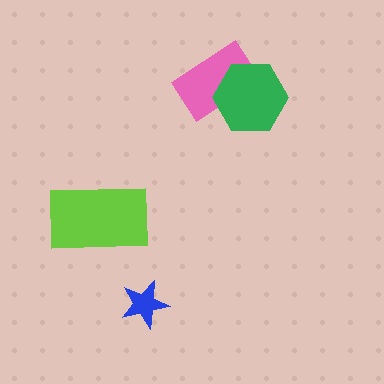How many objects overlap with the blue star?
0 objects overlap with the blue star.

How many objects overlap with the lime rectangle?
0 objects overlap with the lime rectangle.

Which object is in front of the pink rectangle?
The green hexagon is in front of the pink rectangle.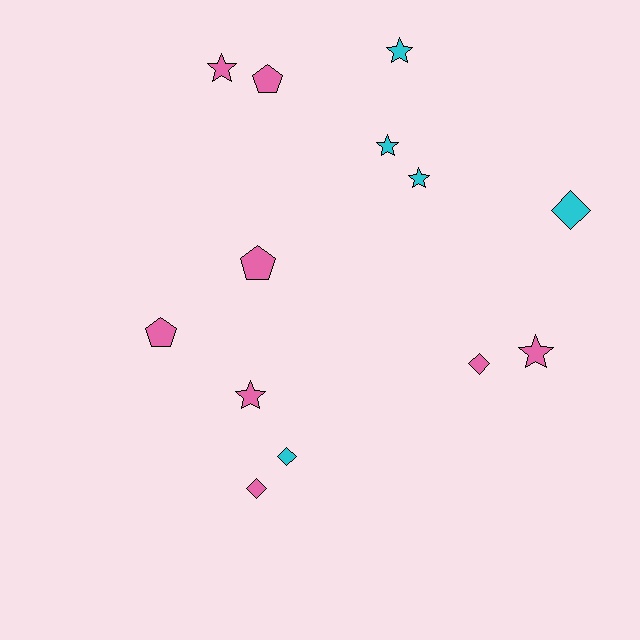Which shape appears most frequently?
Star, with 6 objects.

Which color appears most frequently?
Pink, with 8 objects.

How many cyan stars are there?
There are 3 cyan stars.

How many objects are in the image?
There are 13 objects.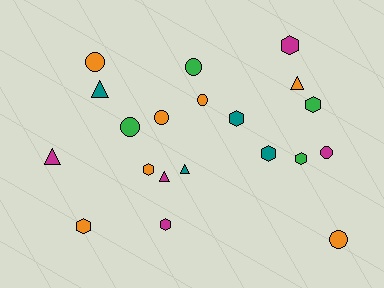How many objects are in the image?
There are 20 objects.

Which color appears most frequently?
Orange, with 7 objects.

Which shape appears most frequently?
Hexagon, with 8 objects.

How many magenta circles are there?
There is 1 magenta circle.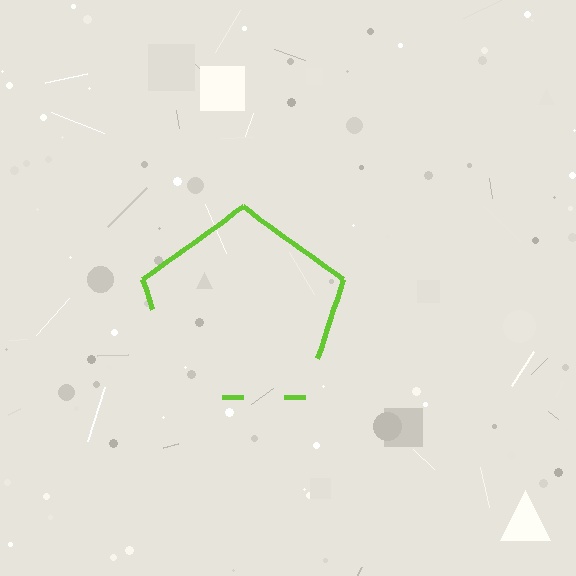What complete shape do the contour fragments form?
The contour fragments form a pentagon.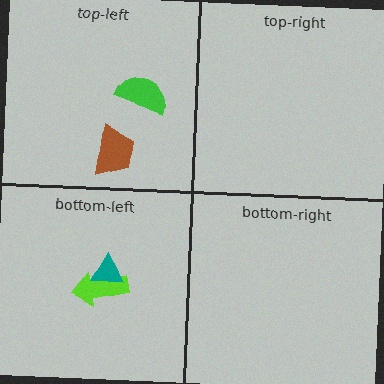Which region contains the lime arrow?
The bottom-left region.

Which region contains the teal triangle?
The bottom-left region.